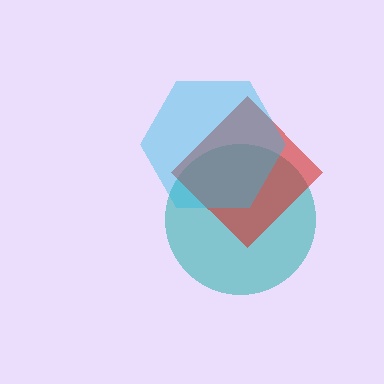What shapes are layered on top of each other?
The layered shapes are: a teal circle, a red diamond, a cyan hexagon.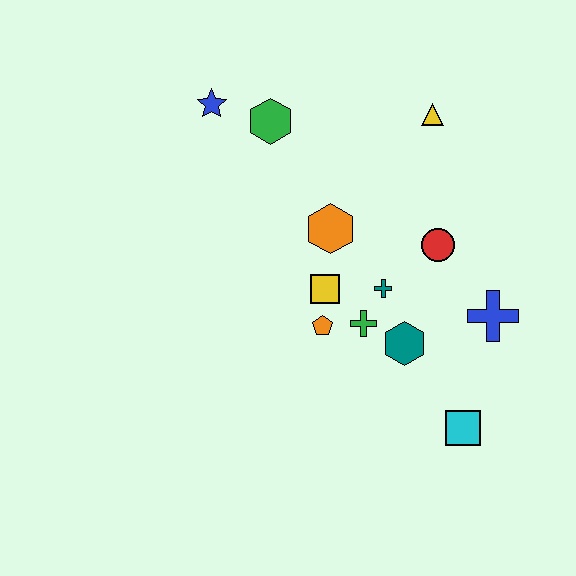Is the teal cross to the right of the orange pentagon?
Yes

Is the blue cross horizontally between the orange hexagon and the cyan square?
No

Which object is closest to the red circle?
The teal cross is closest to the red circle.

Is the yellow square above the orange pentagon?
Yes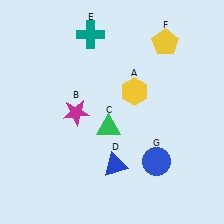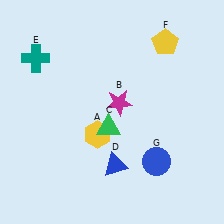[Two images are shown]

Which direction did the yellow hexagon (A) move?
The yellow hexagon (A) moved down.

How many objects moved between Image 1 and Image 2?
3 objects moved between the two images.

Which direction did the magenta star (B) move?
The magenta star (B) moved right.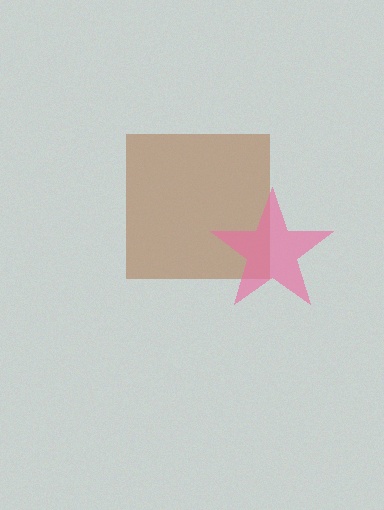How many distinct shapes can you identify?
There are 2 distinct shapes: a brown square, a pink star.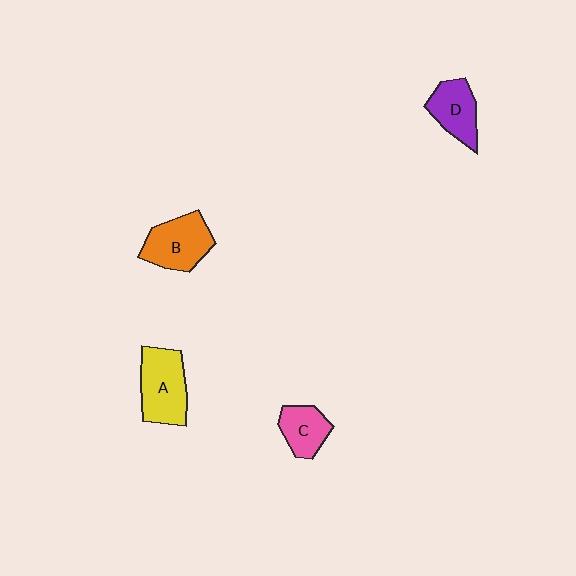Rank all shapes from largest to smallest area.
From largest to smallest: A (yellow), B (orange), D (purple), C (pink).